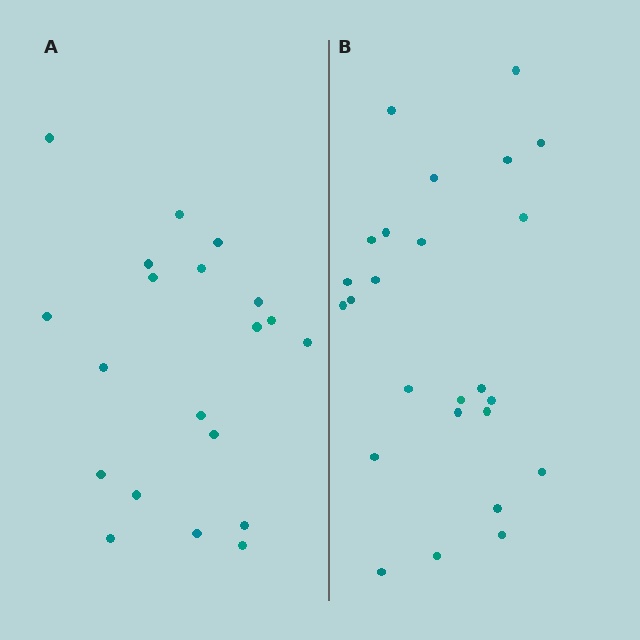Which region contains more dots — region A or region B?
Region B (the right region) has more dots.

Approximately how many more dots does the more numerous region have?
Region B has about 5 more dots than region A.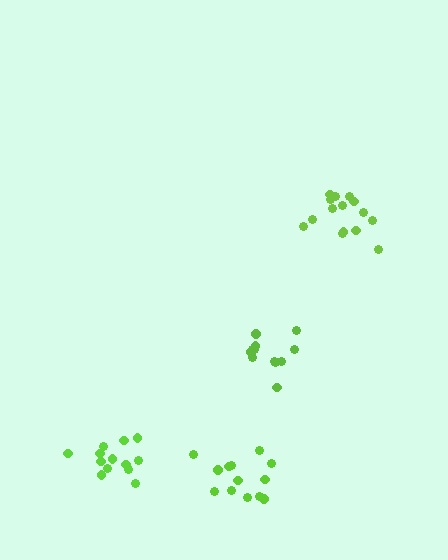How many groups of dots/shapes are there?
There are 4 groups.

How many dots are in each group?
Group 1: 15 dots, Group 2: 13 dots, Group 3: 12 dots, Group 4: 13 dots (53 total).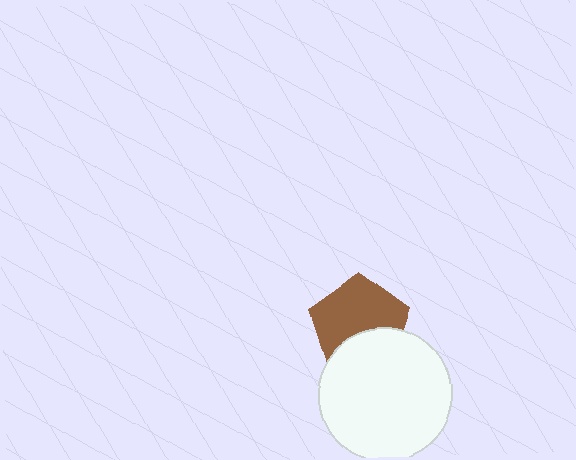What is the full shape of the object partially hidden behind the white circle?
The partially hidden object is a brown pentagon.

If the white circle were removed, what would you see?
You would see the complete brown pentagon.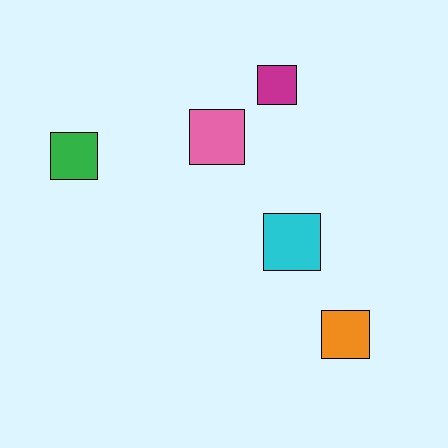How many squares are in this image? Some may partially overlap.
There are 5 squares.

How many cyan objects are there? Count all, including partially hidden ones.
There is 1 cyan object.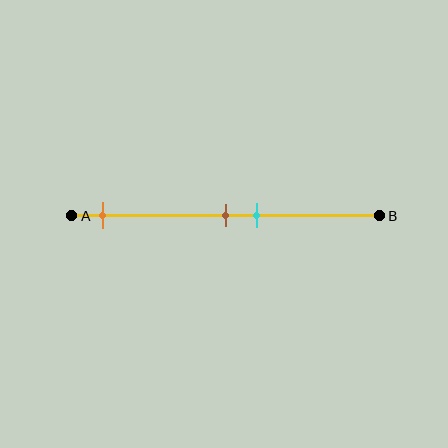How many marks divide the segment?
There are 3 marks dividing the segment.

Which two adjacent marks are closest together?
The brown and cyan marks are the closest adjacent pair.